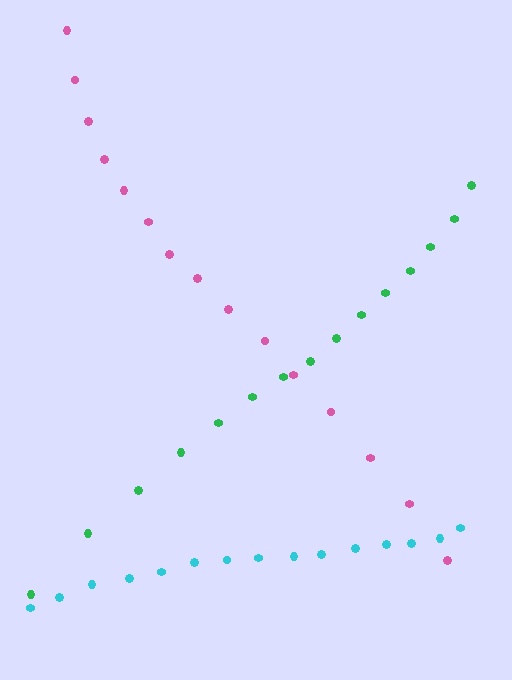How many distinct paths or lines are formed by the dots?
There are 3 distinct paths.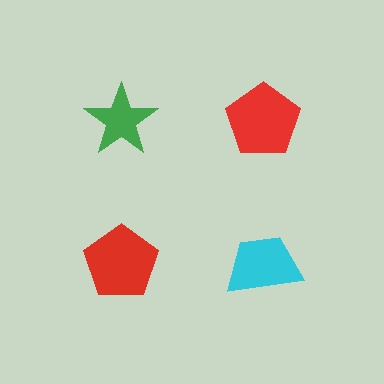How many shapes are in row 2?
2 shapes.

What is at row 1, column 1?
A green star.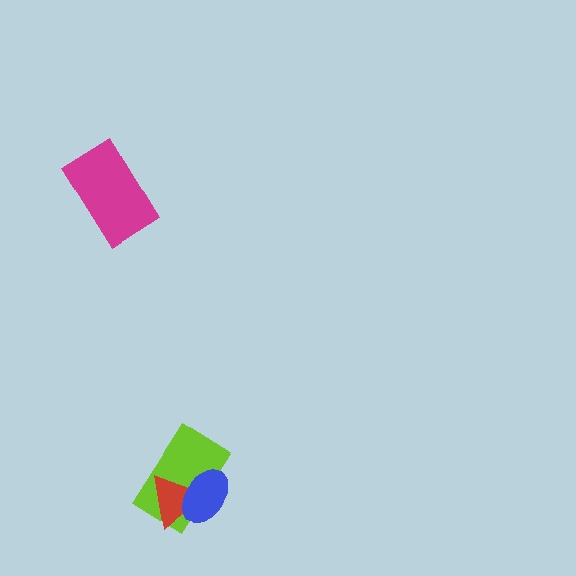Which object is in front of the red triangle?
The blue ellipse is in front of the red triangle.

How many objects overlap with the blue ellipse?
2 objects overlap with the blue ellipse.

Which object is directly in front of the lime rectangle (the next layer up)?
The red triangle is directly in front of the lime rectangle.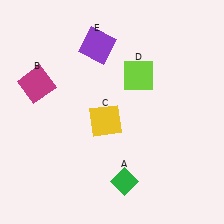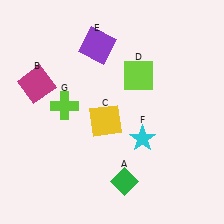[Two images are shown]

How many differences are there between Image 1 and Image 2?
There are 2 differences between the two images.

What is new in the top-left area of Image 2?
A lime cross (G) was added in the top-left area of Image 2.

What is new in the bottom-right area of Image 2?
A cyan star (F) was added in the bottom-right area of Image 2.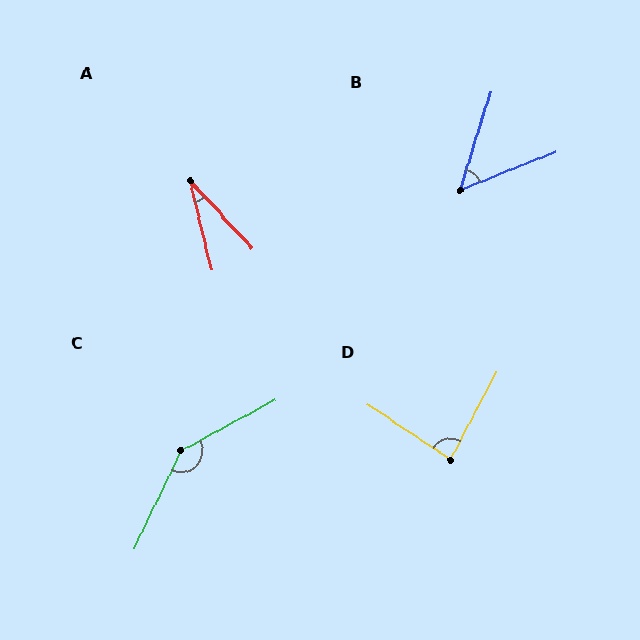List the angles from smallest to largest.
A (29°), B (51°), D (84°), C (144°).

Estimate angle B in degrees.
Approximately 51 degrees.